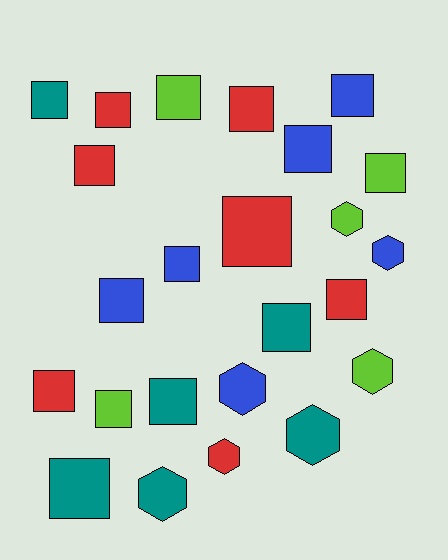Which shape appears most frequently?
Square, with 17 objects.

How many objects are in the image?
There are 24 objects.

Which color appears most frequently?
Red, with 7 objects.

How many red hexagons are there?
There is 1 red hexagon.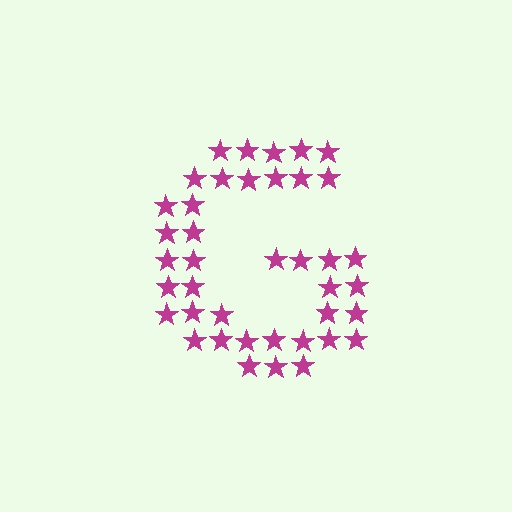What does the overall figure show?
The overall figure shows the letter G.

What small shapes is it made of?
It is made of small stars.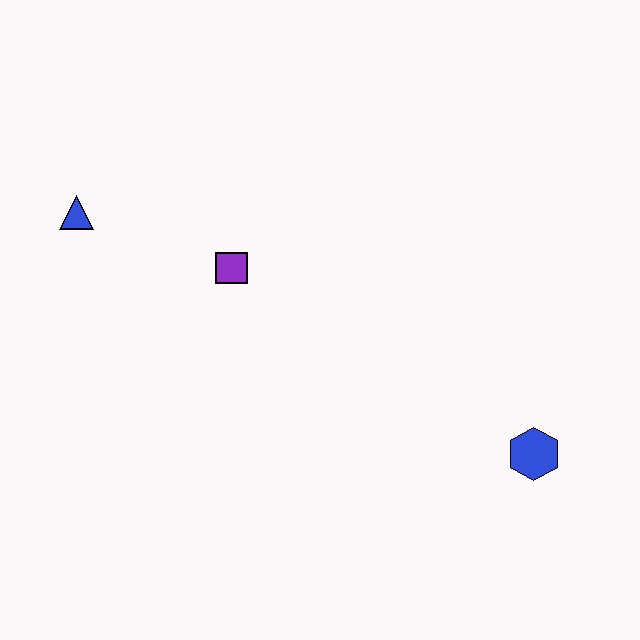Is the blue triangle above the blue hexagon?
Yes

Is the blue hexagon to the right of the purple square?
Yes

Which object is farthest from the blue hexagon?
The blue triangle is farthest from the blue hexagon.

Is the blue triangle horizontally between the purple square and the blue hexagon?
No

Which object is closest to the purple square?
The blue triangle is closest to the purple square.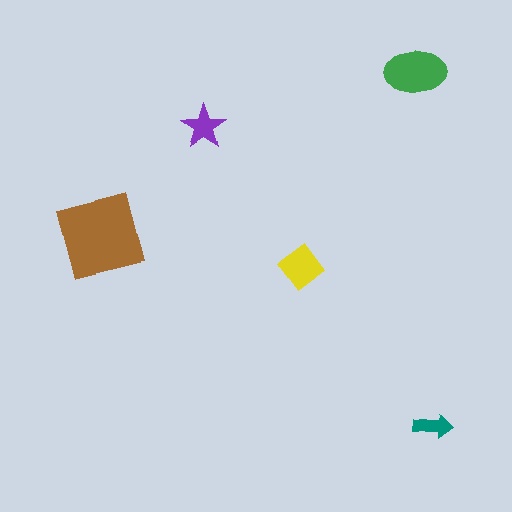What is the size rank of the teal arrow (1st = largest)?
5th.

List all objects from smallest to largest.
The teal arrow, the purple star, the yellow diamond, the green ellipse, the brown square.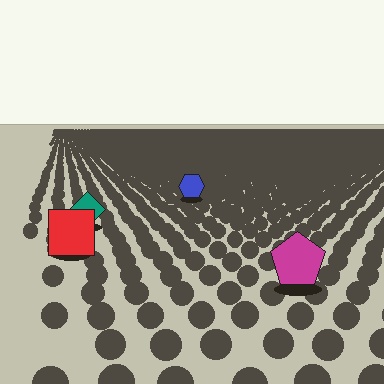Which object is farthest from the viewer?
The blue hexagon is farthest from the viewer. It appears smaller and the ground texture around it is denser.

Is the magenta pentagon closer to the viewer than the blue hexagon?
Yes. The magenta pentagon is closer — you can tell from the texture gradient: the ground texture is coarser near it.